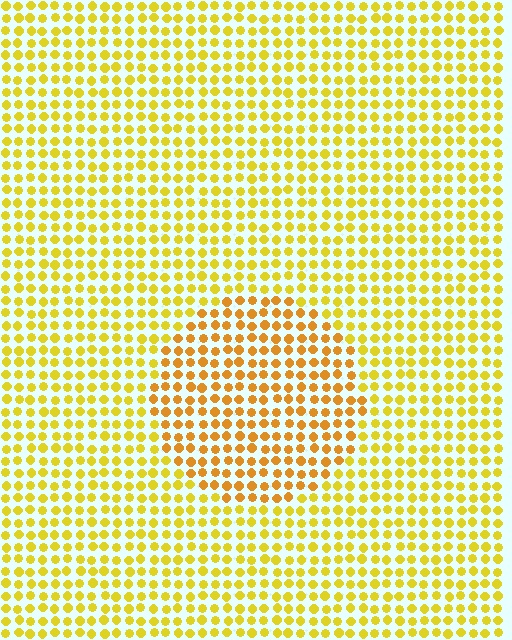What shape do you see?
I see a circle.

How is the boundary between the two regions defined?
The boundary is defined purely by a slight shift in hue (about 22 degrees). Spacing, size, and orientation are identical on both sides.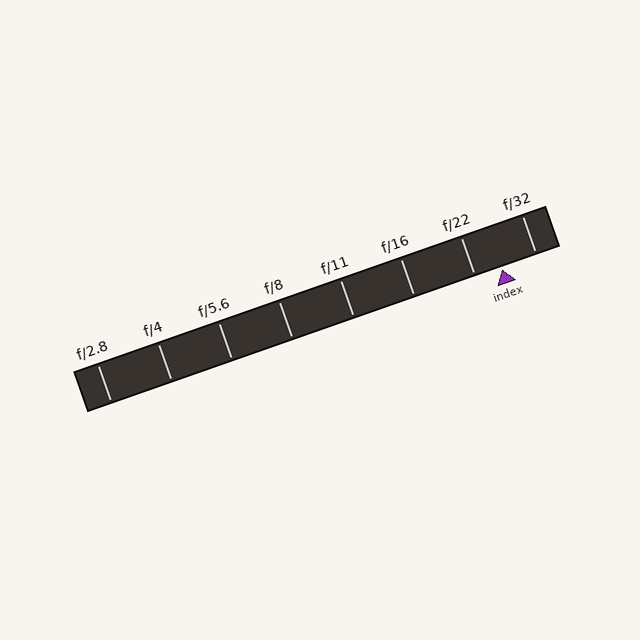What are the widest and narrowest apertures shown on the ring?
The widest aperture shown is f/2.8 and the narrowest is f/32.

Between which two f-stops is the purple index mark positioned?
The index mark is between f/22 and f/32.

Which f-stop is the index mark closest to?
The index mark is closest to f/22.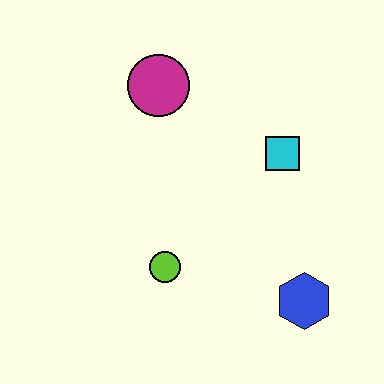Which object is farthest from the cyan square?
The lime circle is farthest from the cyan square.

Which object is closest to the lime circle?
The blue hexagon is closest to the lime circle.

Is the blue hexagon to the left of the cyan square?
No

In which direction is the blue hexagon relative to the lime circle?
The blue hexagon is to the right of the lime circle.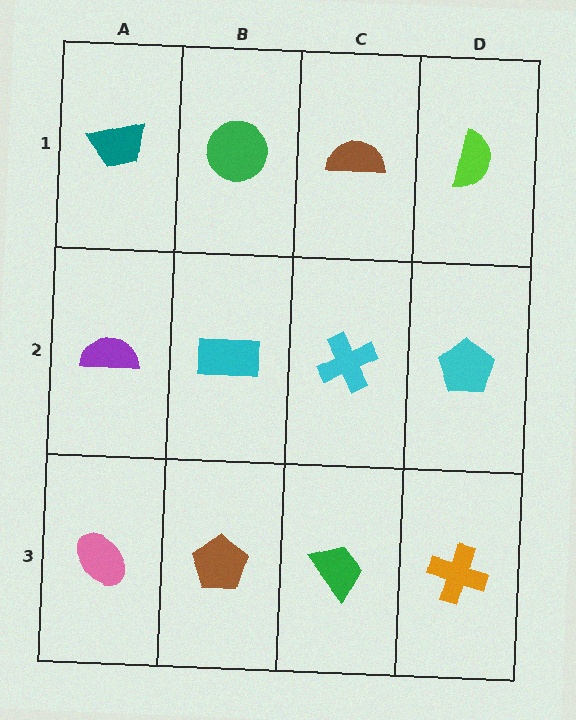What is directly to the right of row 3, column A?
A brown pentagon.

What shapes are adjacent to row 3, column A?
A purple semicircle (row 2, column A), a brown pentagon (row 3, column B).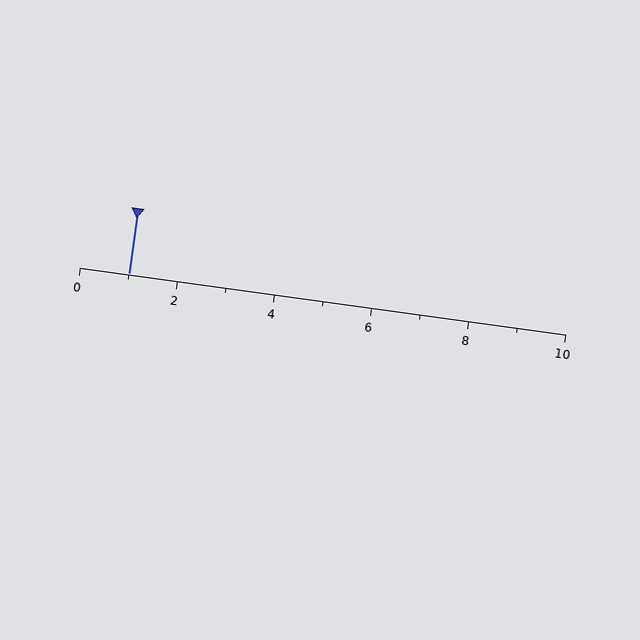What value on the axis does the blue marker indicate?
The marker indicates approximately 1.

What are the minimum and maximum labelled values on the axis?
The axis runs from 0 to 10.